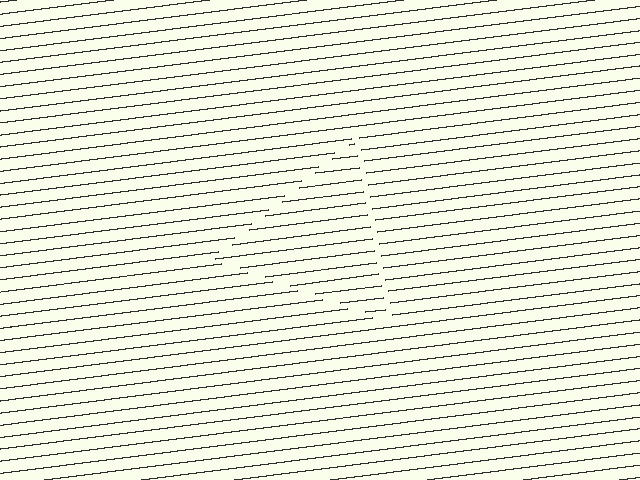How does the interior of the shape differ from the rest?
The interior of the shape contains the same grating, shifted by half a period — the contour is defined by the phase discontinuity where line-ends from the inner and outer gratings abut.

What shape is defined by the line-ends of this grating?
An illusory triangle. The interior of the shape contains the same grating, shifted by half a period — the contour is defined by the phase discontinuity where line-ends from the inner and outer gratings abut.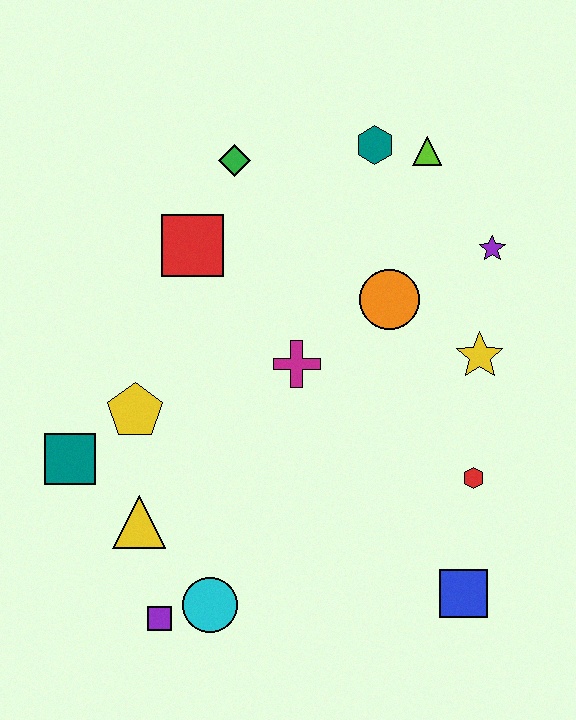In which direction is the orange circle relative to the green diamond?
The orange circle is to the right of the green diamond.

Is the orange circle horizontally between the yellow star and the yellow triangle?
Yes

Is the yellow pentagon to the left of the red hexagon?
Yes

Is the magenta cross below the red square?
Yes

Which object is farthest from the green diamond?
The blue square is farthest from the green diamond.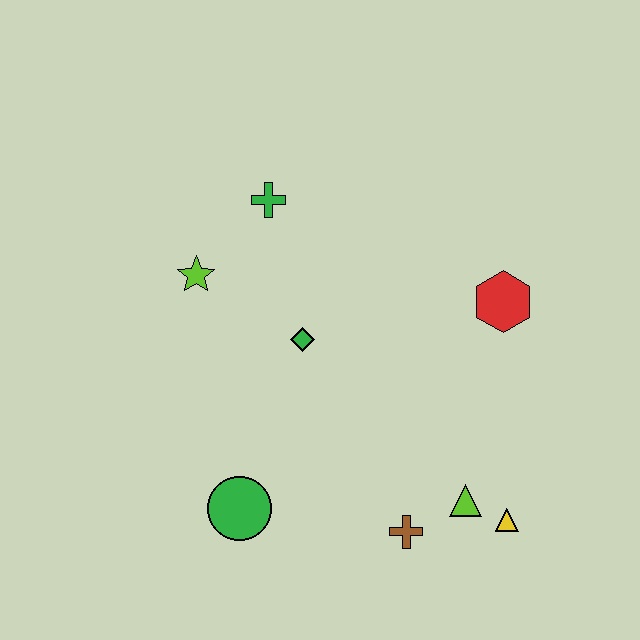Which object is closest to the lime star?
The green cross is closest to the lime star.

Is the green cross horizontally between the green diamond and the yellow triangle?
No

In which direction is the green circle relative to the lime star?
The green circle is below the lime star.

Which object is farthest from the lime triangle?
The green cross is farthest from the lime triangle.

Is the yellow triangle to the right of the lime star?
Yes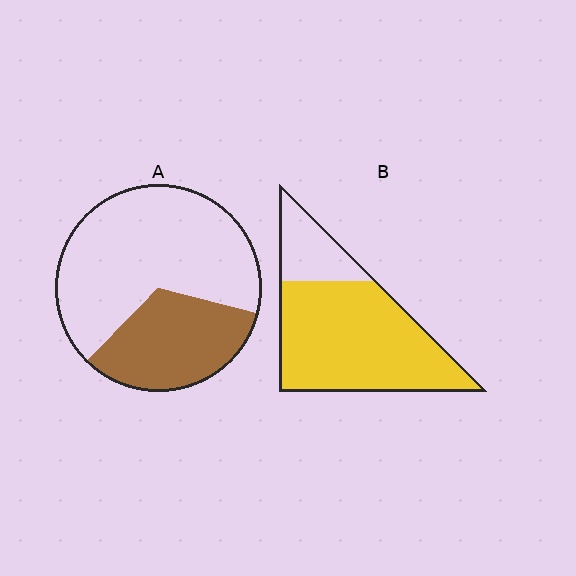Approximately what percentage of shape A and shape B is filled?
A is approximately 35% and B is approximately 80%.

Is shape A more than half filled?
No.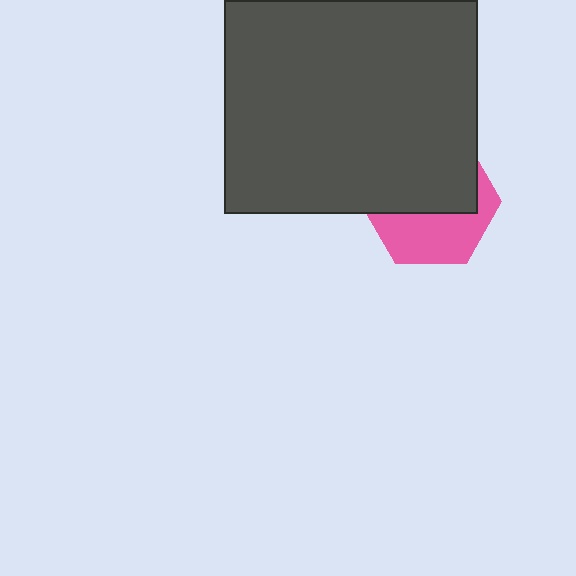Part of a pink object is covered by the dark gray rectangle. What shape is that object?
It is a hexagon.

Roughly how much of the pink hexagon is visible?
A small part of it is visible (roughly 44%).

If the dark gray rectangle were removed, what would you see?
You would see the complete pink hexagon.